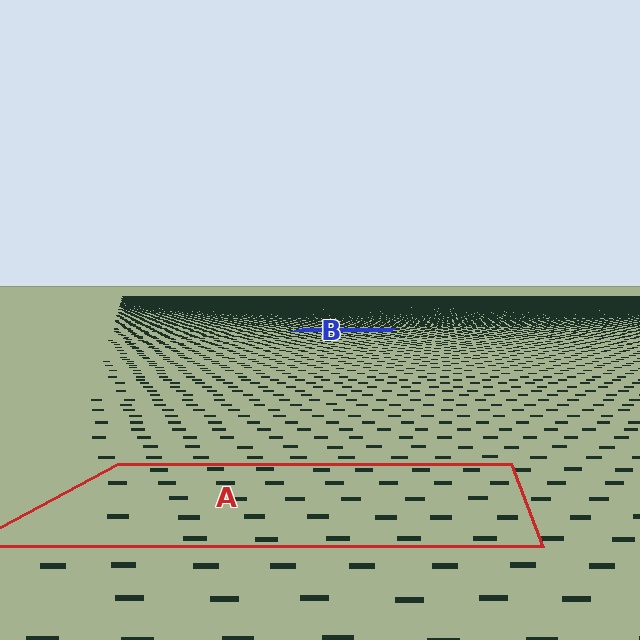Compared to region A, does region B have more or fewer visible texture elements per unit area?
Region B has more texture elements per unit area — they are packed more densely because it is farther away.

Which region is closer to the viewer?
Region A is closer. The texture elements there are larger and more spread out.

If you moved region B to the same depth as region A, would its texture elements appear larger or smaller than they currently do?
They would appear larger. At a closer depth, the same texture elements are projected at a bigger on-screen size.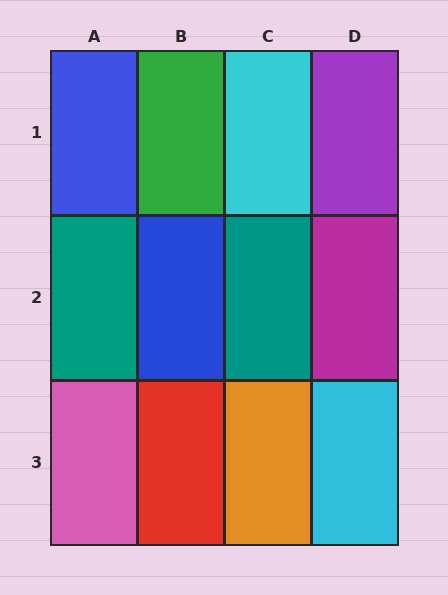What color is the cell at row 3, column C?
Orange.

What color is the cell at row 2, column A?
Teal.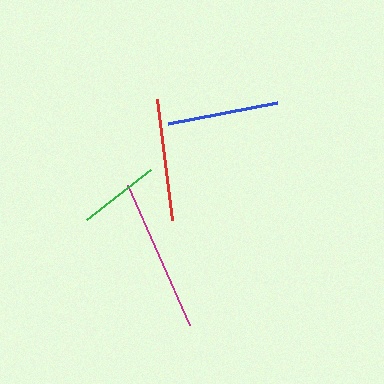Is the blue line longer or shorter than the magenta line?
The magenta line is longer than the blue line.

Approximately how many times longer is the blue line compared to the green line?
The blue line is approximately 1.4 times the length of the green line.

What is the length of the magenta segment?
The magenta segment is approximately 153 pixels long.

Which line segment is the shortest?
The green line is the shortest at approximately 81 pixels.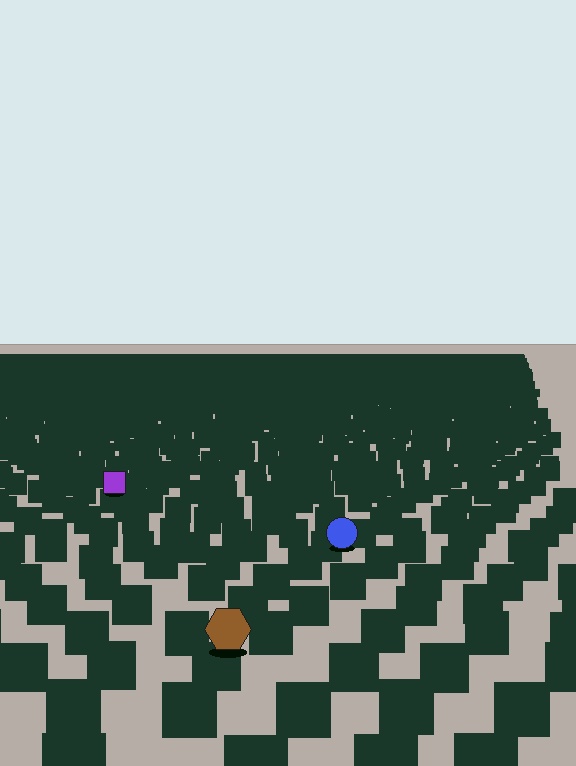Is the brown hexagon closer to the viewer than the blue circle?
Yes. The brown hexagon is closer — you can tell from the texture gradient: the ground texture is coarser near it.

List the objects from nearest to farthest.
From nearest to farthest: the brown hexagon, the blue circle, the purple square.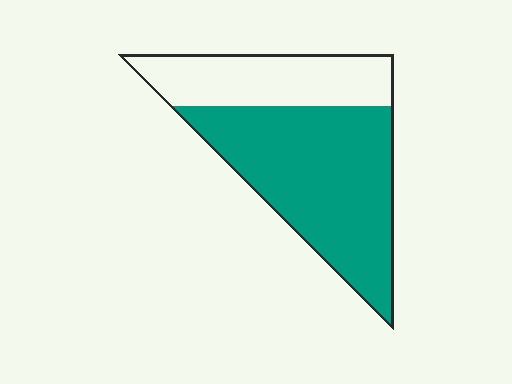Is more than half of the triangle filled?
Yes.